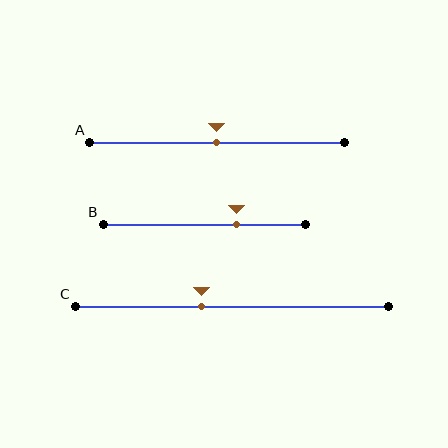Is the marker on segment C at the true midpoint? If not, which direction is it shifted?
No, the marker on segment C is shifted to the left by about 10% of the segment length.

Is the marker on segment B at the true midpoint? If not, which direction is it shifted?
No, the marker on segment B is shifted to the right by about 16% of the segment length.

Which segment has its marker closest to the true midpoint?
Segment A has its marker closest to the true midpoint.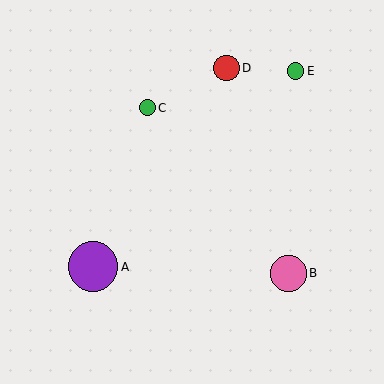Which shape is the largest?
The purple circle (labeled A) is the largest.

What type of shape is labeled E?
Shape E is a green circle.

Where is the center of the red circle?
The center of the red circle is at (227, 68).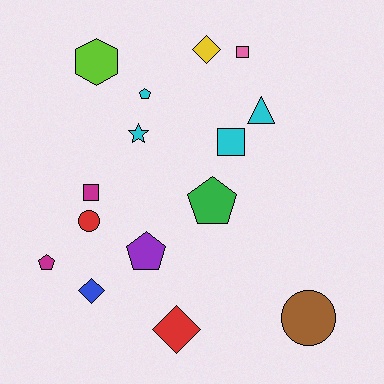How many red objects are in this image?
There are 2 red objects.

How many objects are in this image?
There are 15 objects.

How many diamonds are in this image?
There are 3 diamonds.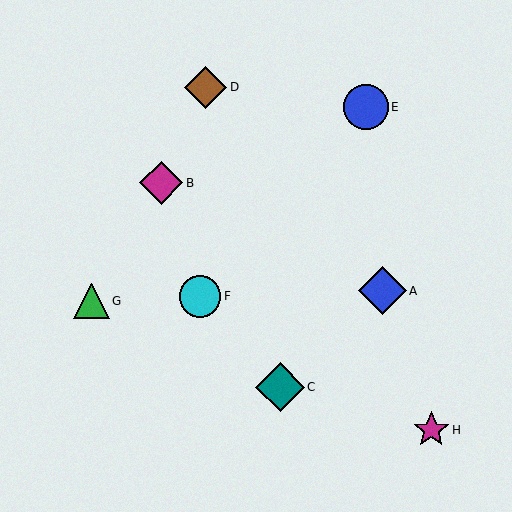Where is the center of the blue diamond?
The center of the blue diamond is at (382, 291).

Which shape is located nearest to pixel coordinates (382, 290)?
The blue diamond (labeled A) at (382, 291) is nearest to that location.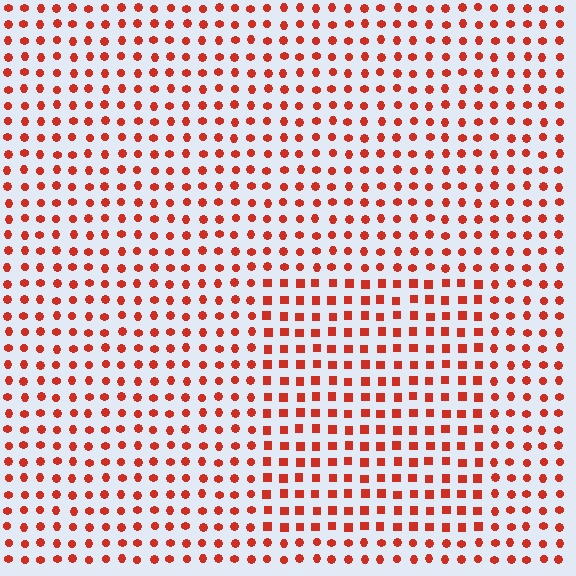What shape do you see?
I see a rectangle.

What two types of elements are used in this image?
The image uses squares inside the rectangle region and circles outside it.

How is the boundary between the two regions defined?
The boundary is defined by a change in element shape: squares inside vs. circles outside. All elements share the same color and spacing.